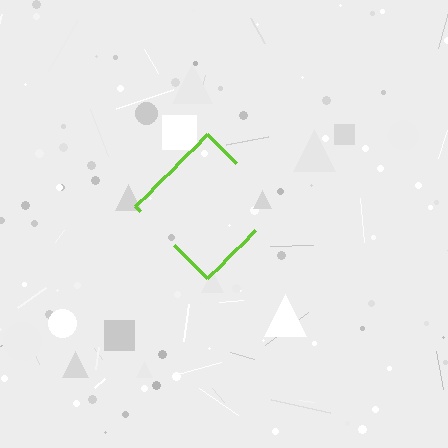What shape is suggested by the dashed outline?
The dashed outline suggests a diamond.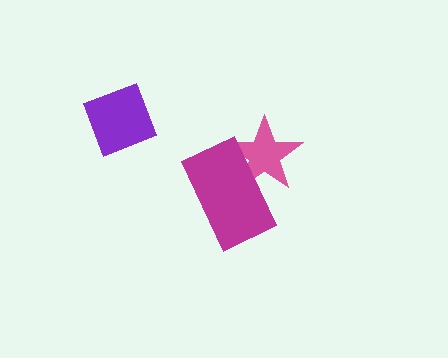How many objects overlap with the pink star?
1 object overlaps with the pink star.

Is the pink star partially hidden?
Yes, it is partially covered by another shape.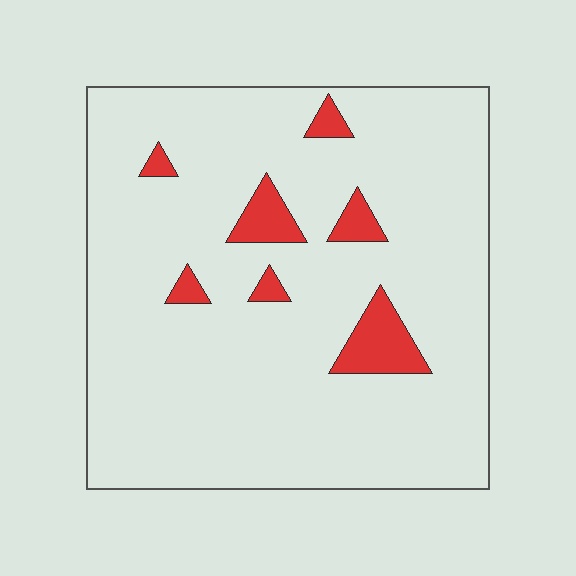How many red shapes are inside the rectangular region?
7.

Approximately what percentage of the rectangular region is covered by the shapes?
Approximately 10%.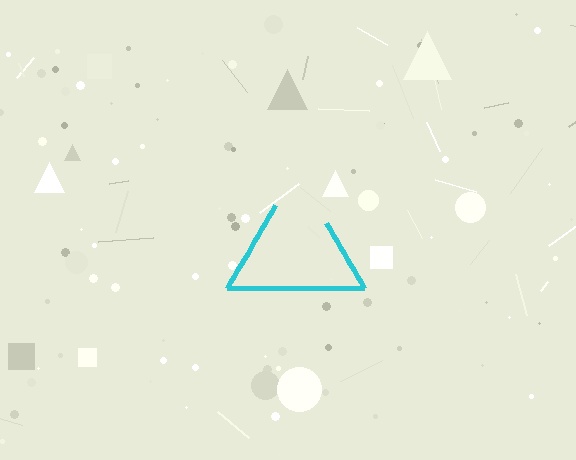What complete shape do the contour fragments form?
The contour fragments form a triangle.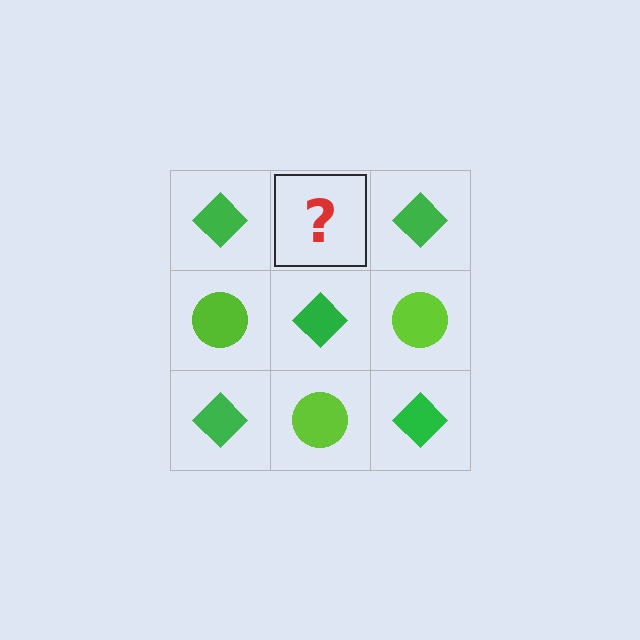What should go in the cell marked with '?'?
The missing cell should contain a lime circle.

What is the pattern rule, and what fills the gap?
The rule is that it alternates green diamond and lime circle in a checkerboard pattern. The gap should be filled with a lime circle.